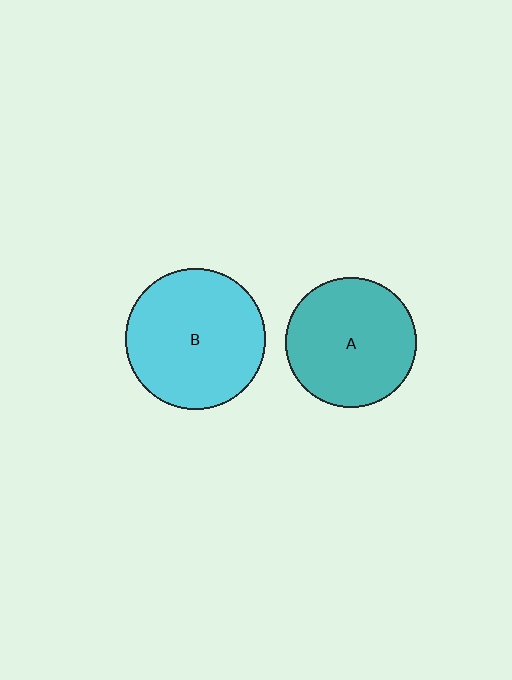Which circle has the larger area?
Circle B (cyan).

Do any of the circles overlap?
No, none of the circles overlap.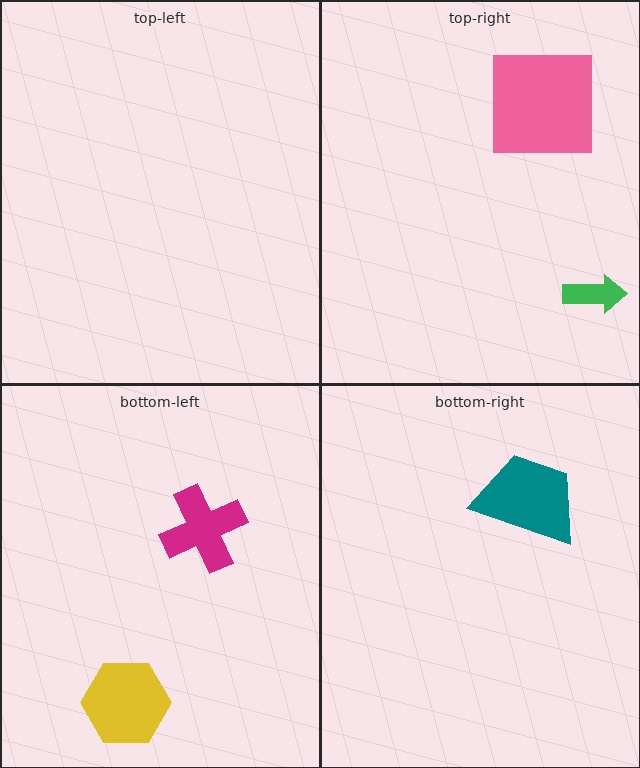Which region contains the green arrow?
The top-right region.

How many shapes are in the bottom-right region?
1.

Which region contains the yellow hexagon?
The bottom-left region.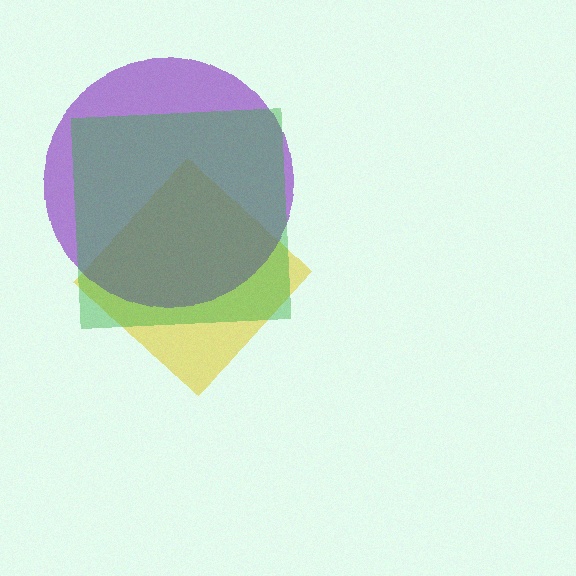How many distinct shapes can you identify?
There are 3 distinct shapes: a yellow diamond, a purple circle, a green square.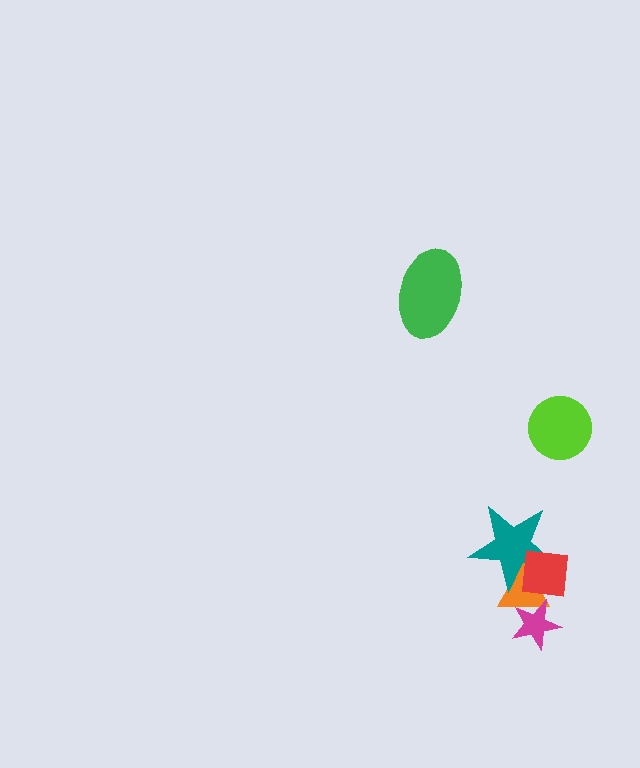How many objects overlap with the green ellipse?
0 objects overlap with the green ellipse.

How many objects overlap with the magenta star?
1 object overlaps with the magenta star.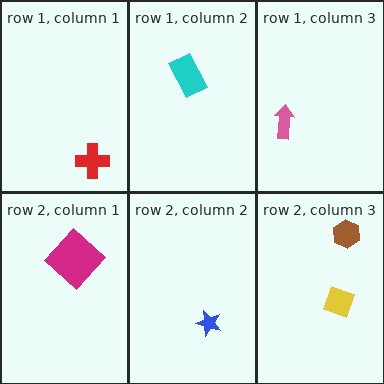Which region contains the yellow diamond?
The row 2, column 3 region.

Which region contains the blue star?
The row 2, column 2 region.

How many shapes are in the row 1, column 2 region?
1.